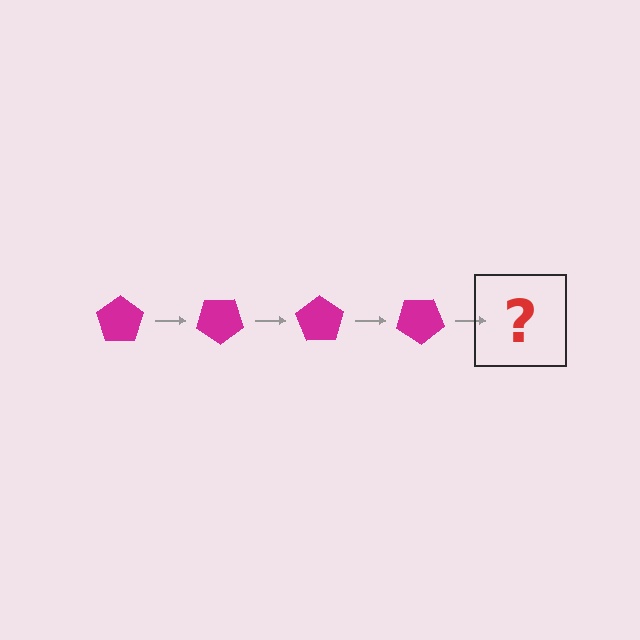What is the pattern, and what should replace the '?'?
The pattern is that the pentagon rotates 35 degrees each step. The '?' should be a magenta pentagon rotated 140 degrees.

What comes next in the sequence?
The next element should be a magenta pentagon rotated 140 degrees.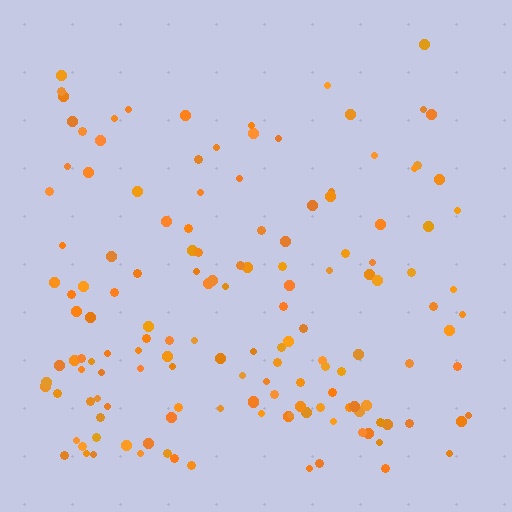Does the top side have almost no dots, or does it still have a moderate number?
Still a moderate number, just noticeably fewer than the bottom.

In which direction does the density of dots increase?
From top to bottom, with the bottom side densest.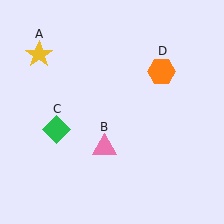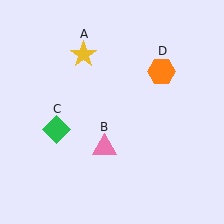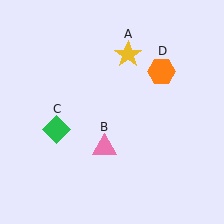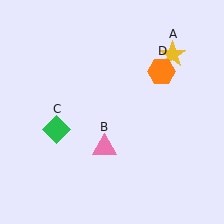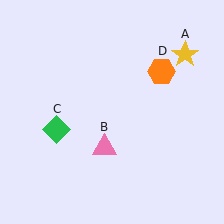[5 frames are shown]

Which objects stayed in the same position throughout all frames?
Pink triangle (object B) and green diamond (object C) and orange hexagon (object D) remained stationary.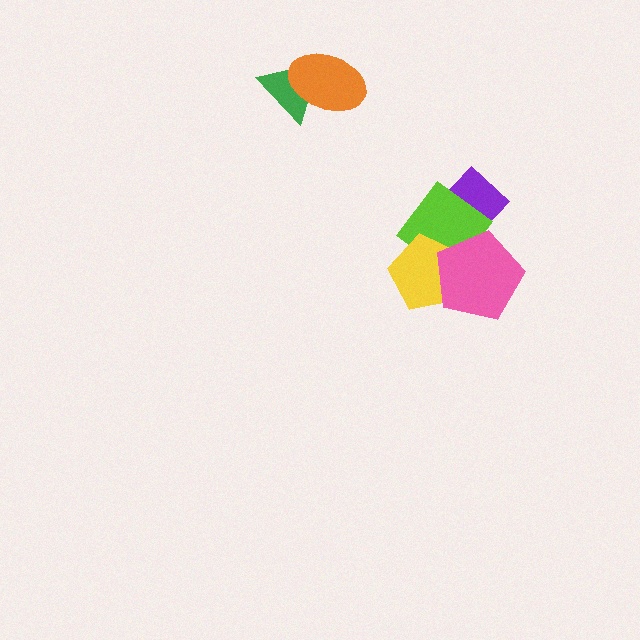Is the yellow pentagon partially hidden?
Yes, it is partially covered by another shape.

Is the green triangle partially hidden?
Yes, it is partially covered by another shape.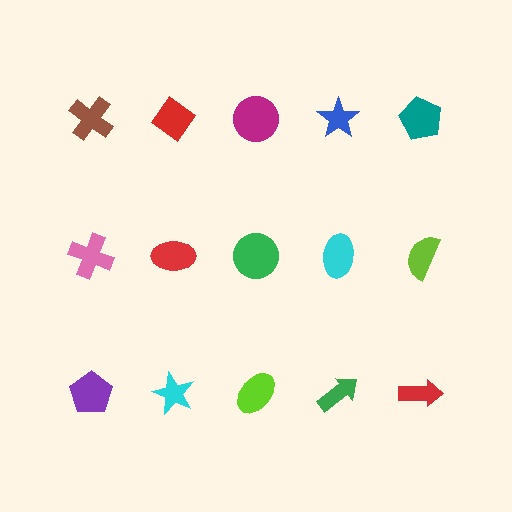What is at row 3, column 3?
A lime ellipse.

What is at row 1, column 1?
A brown cross.